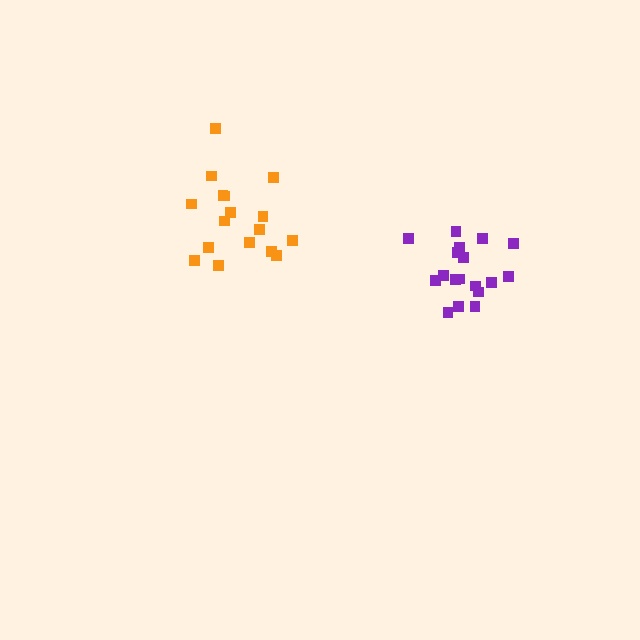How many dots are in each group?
Group 1: 17 dots, Group 2: 18 dots (35 total).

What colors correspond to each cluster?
The clusters are colored: orange, purple.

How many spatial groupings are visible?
There are 2 spatial groupings.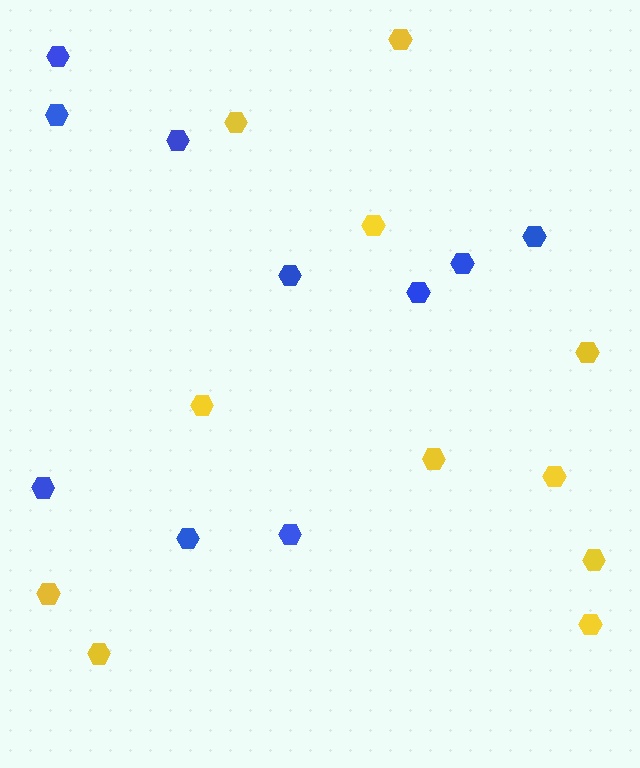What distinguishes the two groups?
There are 2 groups: one group of blue hexagons (10) and one group of yellow hexagons (11).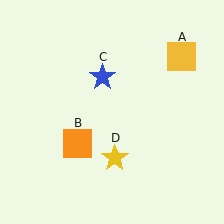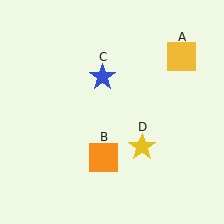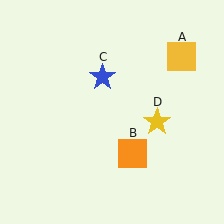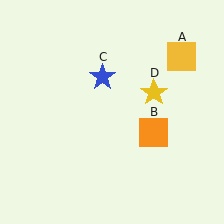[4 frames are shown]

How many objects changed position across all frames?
2 objects changed position: orange square (object B), yellow star (object D).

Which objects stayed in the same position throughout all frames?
Yellow square (object A) and blue star (object C) remained stationary.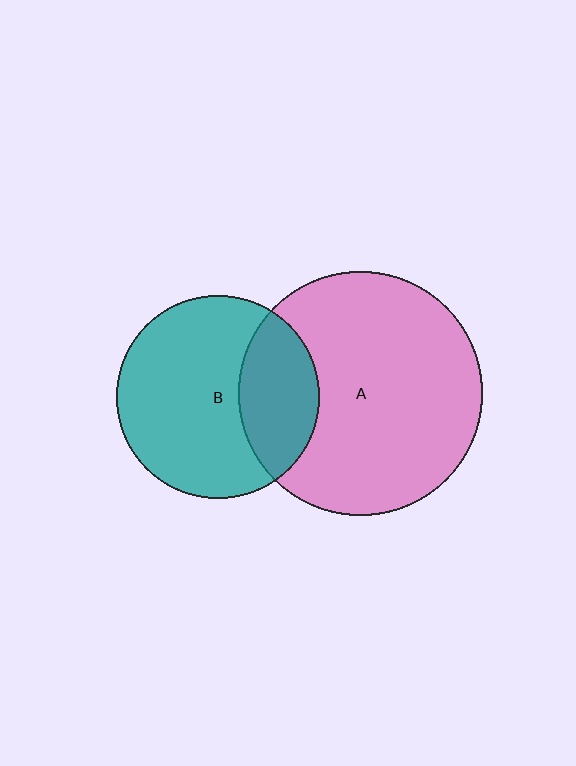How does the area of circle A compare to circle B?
Approximately 1.5 times.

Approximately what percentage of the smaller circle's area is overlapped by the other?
Approximately 30%.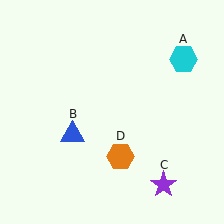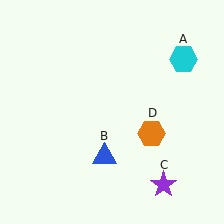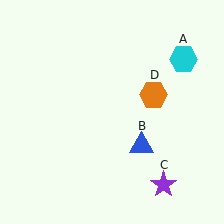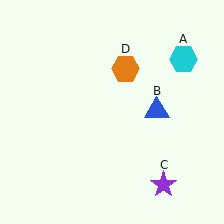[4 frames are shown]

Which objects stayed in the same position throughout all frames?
Cyan hexagon (object A) and purple star (object C) remained stationary.